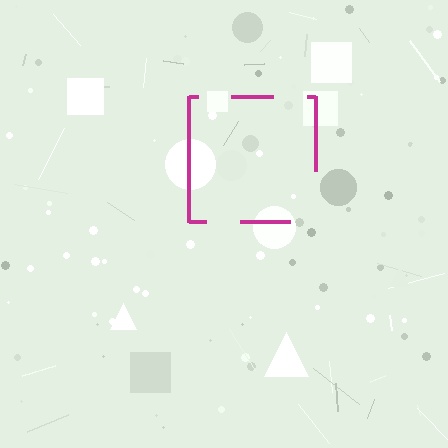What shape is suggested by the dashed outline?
The dashed outline suggests a square.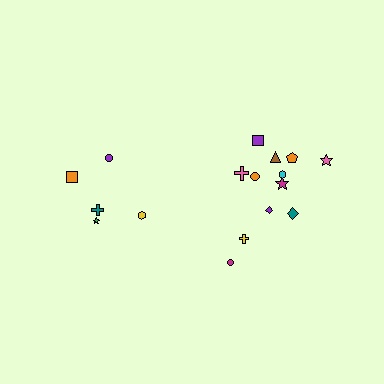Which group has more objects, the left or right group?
The right group.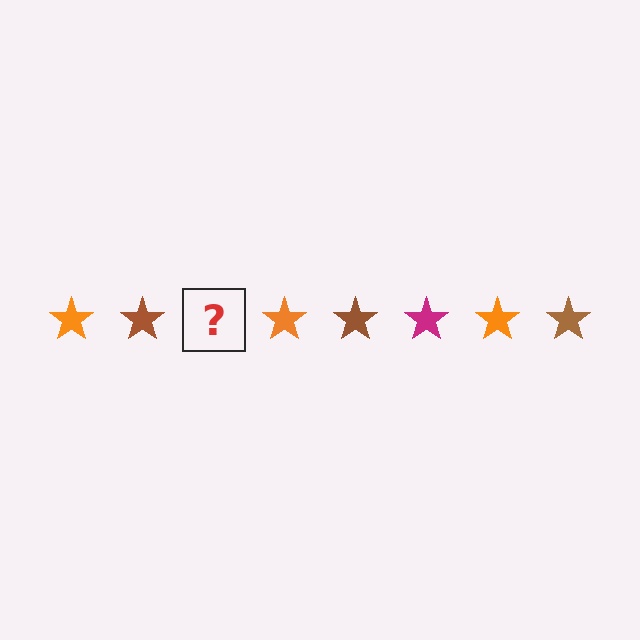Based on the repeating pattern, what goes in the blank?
The blank should be a magenta star.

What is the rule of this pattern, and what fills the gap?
The rule is that the pattern cycles through orange, brown, magenta stars. The gap should be filled with a magenta star.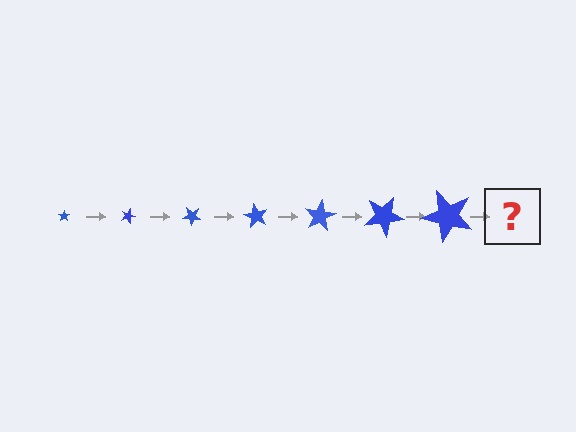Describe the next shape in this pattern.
It should be a star, larger than the previous one and rotated 140 degrees from the start.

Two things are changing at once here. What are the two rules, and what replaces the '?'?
The two rules are that the star grows larger each step and it rotates 20 degrees each step. The '?' should be a star, larger than the previous one and rotated 140 degrees from the start.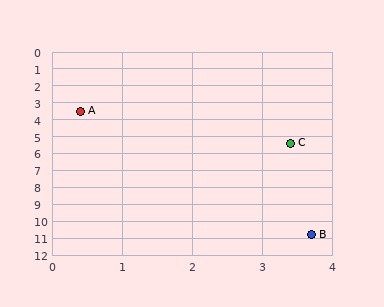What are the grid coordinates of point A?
Point A is at approximately (0.4, 3.5).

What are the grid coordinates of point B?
Point B is at approximately (3.7, 10.8).